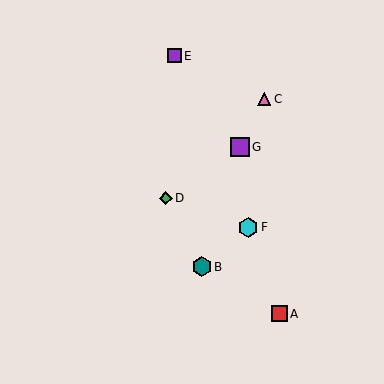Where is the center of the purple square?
The center of the purple square is at (174, 56).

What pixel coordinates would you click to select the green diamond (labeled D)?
Click at (166, 198) to select the green diamond D.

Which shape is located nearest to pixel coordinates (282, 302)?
The red square (labeled A) at (279, 314) is nearest to that location.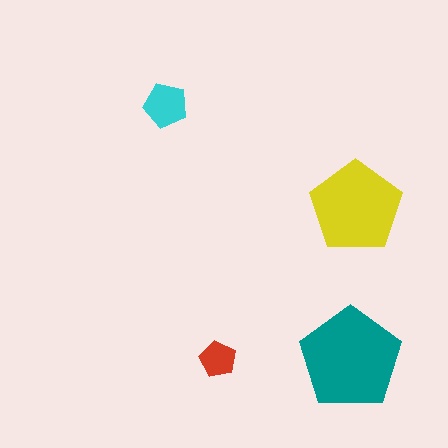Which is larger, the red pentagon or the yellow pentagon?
The yellow one.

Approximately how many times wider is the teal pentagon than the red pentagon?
About 3 times wider.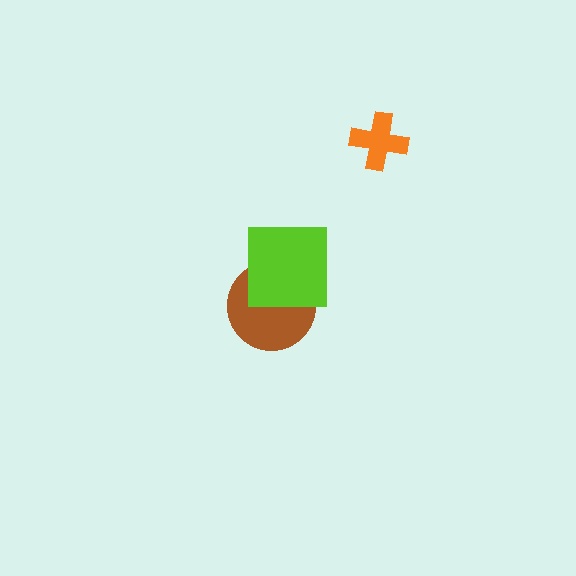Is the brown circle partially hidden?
Yes, it is partially covered by another shape.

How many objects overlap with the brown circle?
1 object overlaps with the brown circle.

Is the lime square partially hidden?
No, no other shape covers it.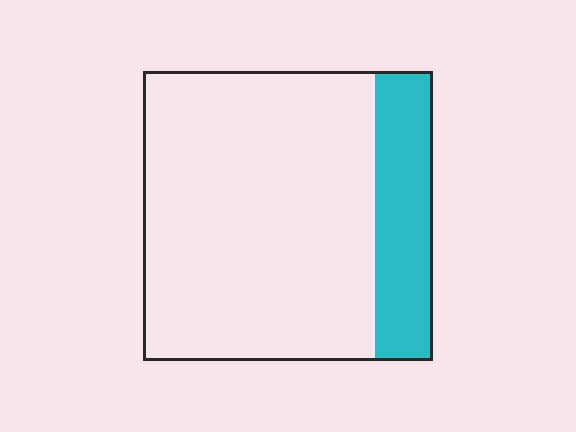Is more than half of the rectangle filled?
No.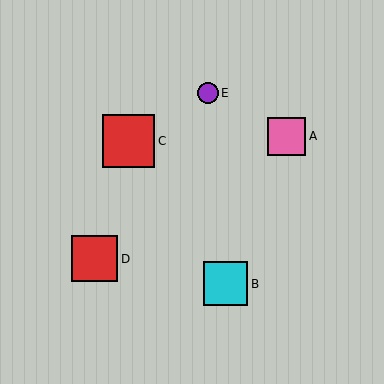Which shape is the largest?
The red square (labeled C) is the largest.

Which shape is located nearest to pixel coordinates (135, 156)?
The red square (labeled C) at (128, 141) is nearest to that location.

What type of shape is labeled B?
Shape B is a cyan square.